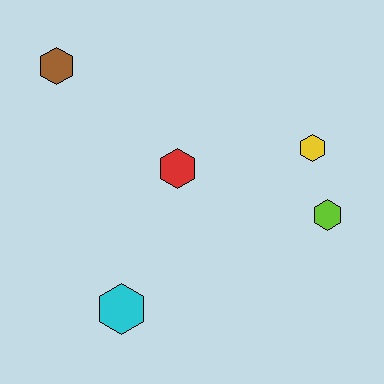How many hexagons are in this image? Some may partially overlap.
There are 5 hexagons.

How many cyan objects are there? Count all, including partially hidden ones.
There is 1 cyan object.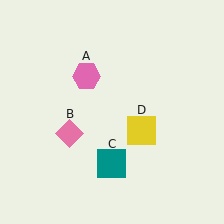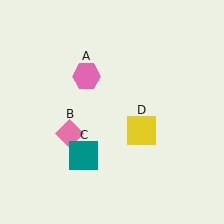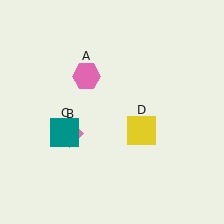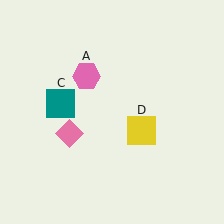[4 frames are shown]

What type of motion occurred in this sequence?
The teal square (object C) rotated clockwise around the center of the scene.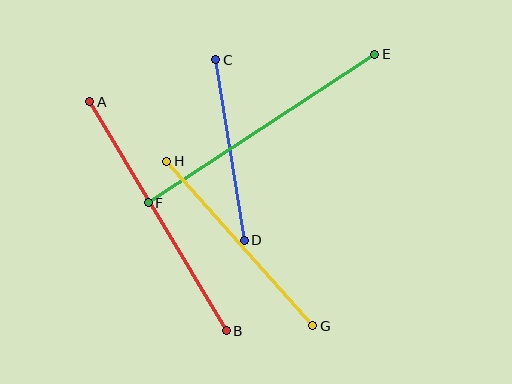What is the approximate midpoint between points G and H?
The midpoint is at approximately (240, 244) pixels.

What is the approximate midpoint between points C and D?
The midpoint is at approximately (230, 150) pixels.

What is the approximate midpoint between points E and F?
The midpoint is at approximately (262, 128) pixels.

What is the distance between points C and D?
The distance is approximately 183 pixels.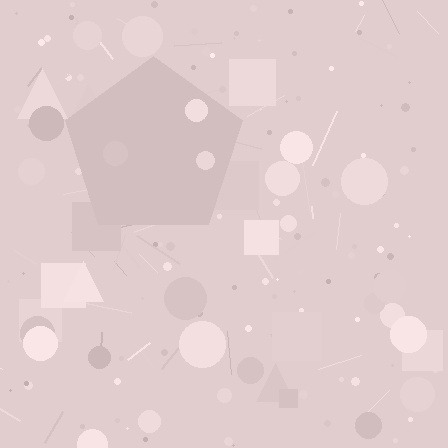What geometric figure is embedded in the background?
A pentagon is embedded in the background.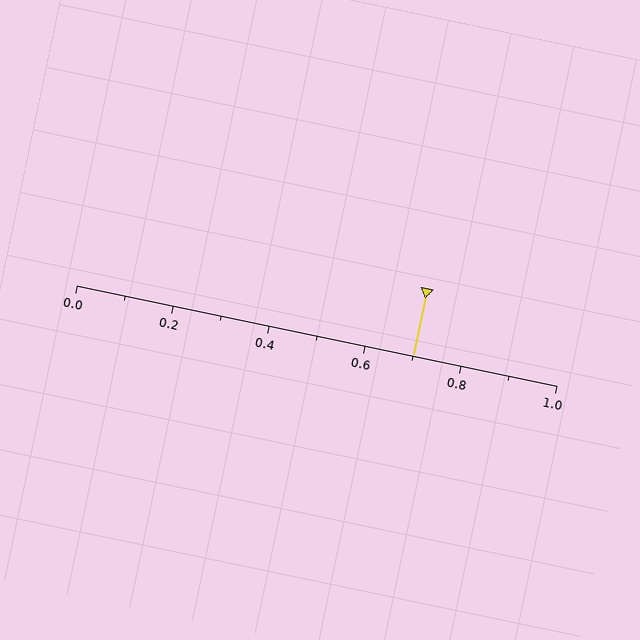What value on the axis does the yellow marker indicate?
The marker indicates approximately 0.7.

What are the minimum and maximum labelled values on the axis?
The axis runs from 0.0 to 1.0.